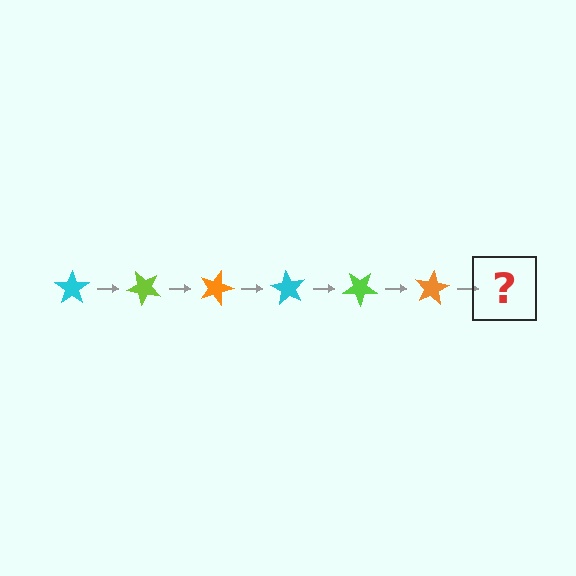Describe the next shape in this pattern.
It should be a cyan star, rotated 270 degrees from the start.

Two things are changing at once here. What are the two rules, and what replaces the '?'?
The two rules are that it rotates 45 degrees each step and the color cycles through cyan, lime, and orange. The '?' should be a cyan star, rotated 270 degrees from the start.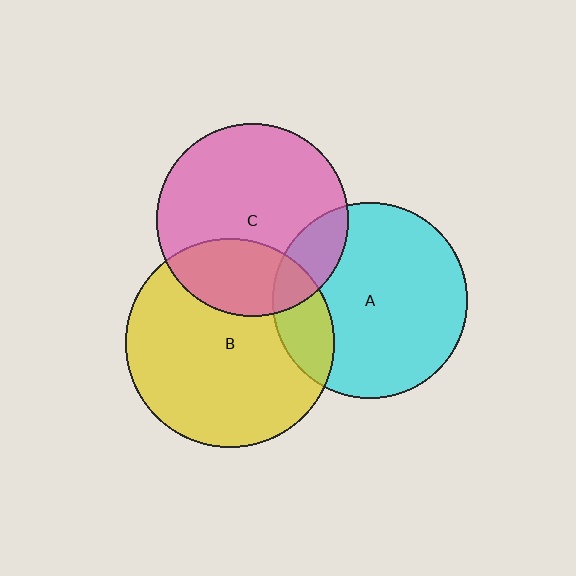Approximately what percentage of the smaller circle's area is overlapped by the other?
Approximately 30%.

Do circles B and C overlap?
Yes.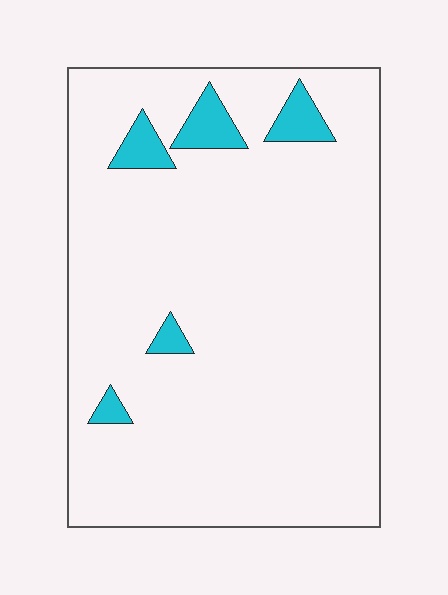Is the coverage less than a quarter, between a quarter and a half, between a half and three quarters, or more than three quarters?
Less than a quarter.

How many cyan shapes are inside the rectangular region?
5.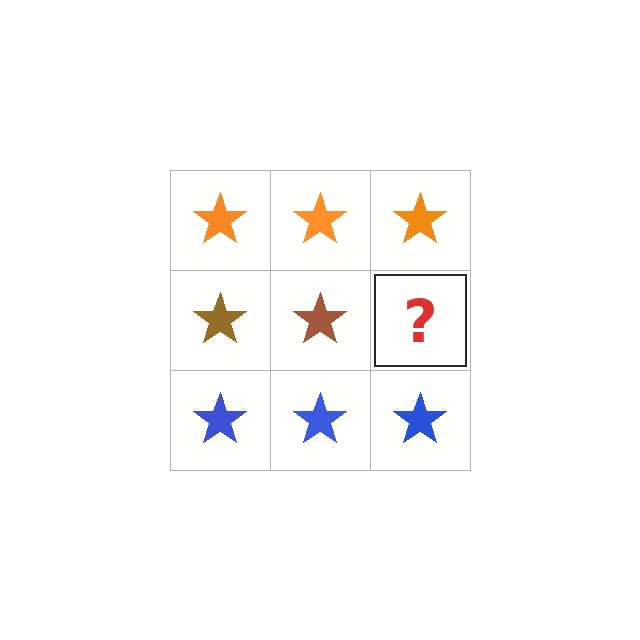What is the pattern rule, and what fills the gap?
The rule is that each row has a consistent color. The gap should be filled with a brown star.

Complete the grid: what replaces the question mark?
The question mark should be replaced with a brown star.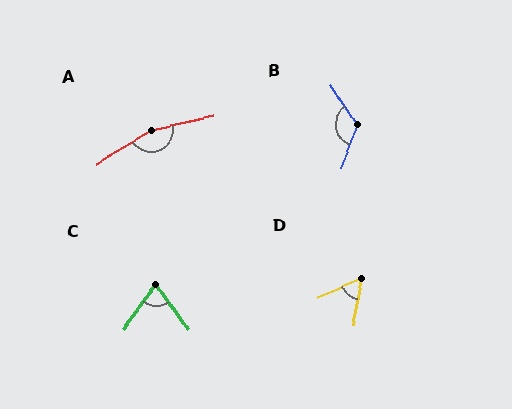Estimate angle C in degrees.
Approximately 71 degrees.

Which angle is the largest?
A, at approximately 161 degrees.